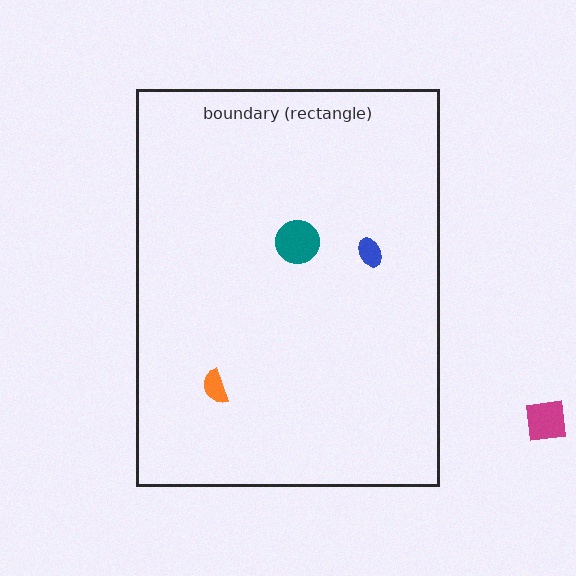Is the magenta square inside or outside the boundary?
Outside.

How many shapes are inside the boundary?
3 inside, 1 outside.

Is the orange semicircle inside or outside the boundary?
Inside.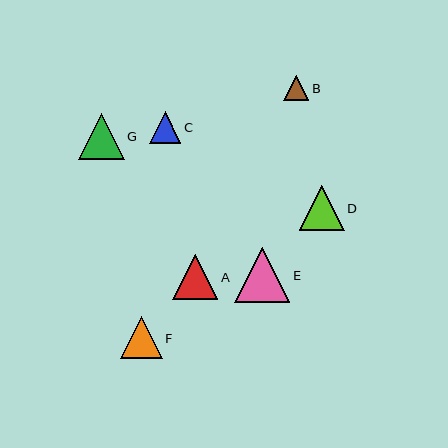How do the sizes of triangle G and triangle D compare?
Triangle G and triangle D are approximately the same size.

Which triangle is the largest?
Triangle E is the largest with a size of approximately 55 pixels.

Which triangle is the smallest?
Triangle B is the smallest with a size of approximately 25 pixels.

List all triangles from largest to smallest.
From largest to smallest: E, G, A, D, F, C, B.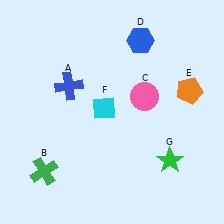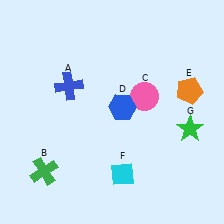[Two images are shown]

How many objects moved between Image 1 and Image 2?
3 objects moved between the two images.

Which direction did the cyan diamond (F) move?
The cyan diamond (F) moved down.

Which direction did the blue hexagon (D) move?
The blue hexagon (D) moved down.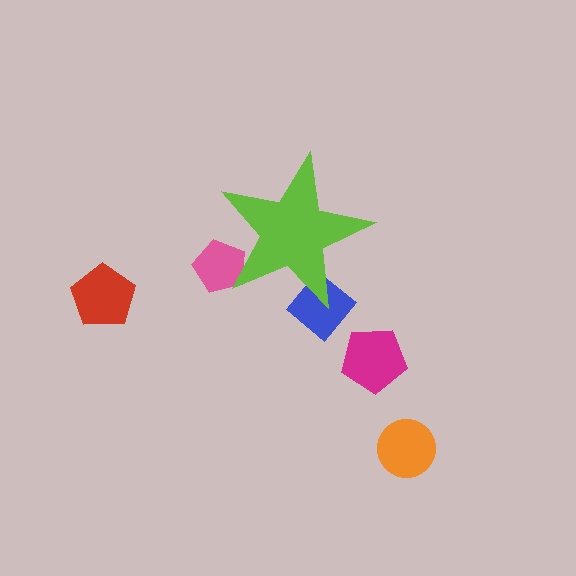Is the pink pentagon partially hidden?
Yes, the pink pentagon is partially hidden behind the lime star.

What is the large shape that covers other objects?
A lime star.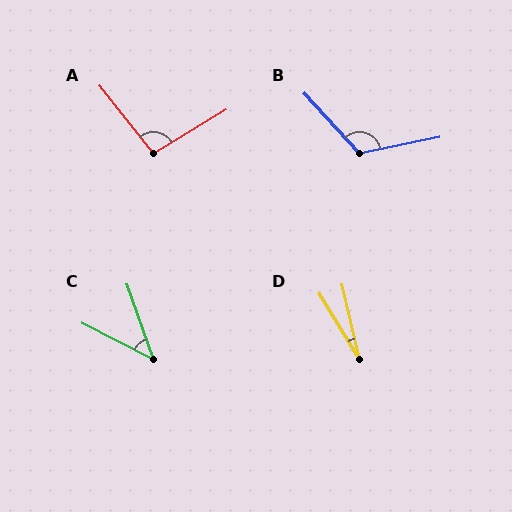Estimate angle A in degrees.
Approximately 97 degrees.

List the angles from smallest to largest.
D (18°), C (44°), A (97°), B (120°).